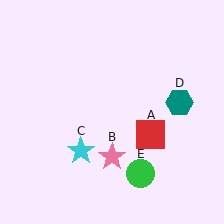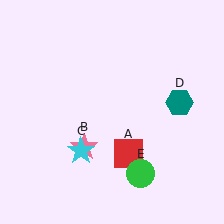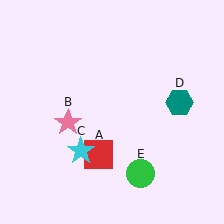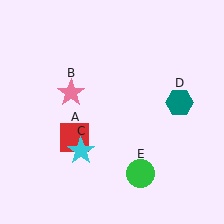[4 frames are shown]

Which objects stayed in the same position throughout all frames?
Cyan star (object C) and teal hexagon (object D) and green circle (object E) remained stationary.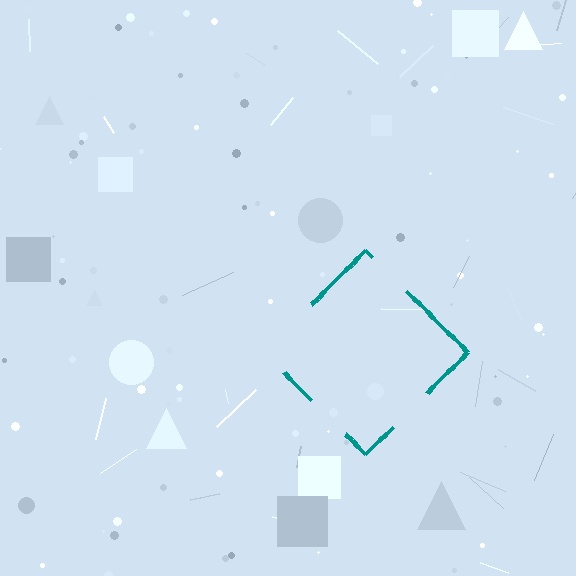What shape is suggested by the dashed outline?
The dashed outline suggests a diamond.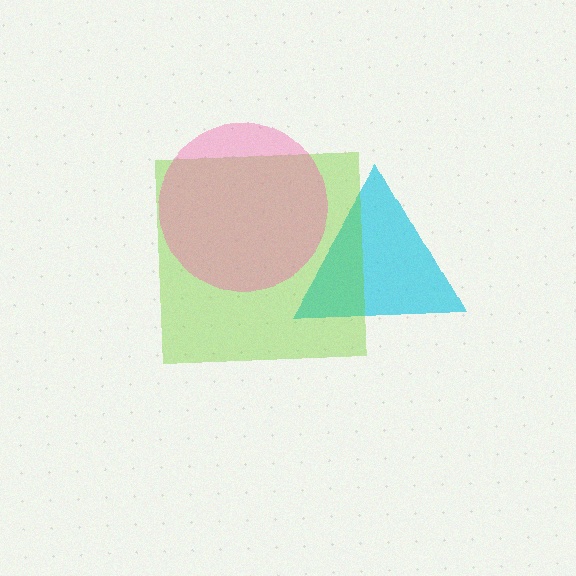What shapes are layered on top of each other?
The layered shapes are: a cyan triangle, a lime square, a pink circle.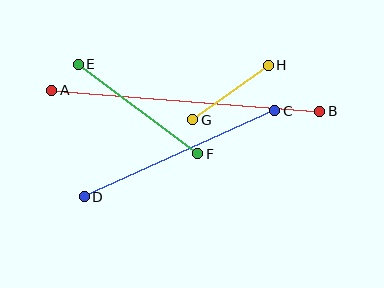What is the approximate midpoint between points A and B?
The midpoint is at approximately (186, 101) pixels.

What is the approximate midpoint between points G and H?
The midpoint is at approximately (230, 92) pixels.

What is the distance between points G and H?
The distance is approximately 93 pixels.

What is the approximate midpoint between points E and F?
The midpoint is at approximately (138, 109) pixels.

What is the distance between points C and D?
The distance is approximately 209 pixels.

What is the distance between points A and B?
The distance is approximately 269 pixels.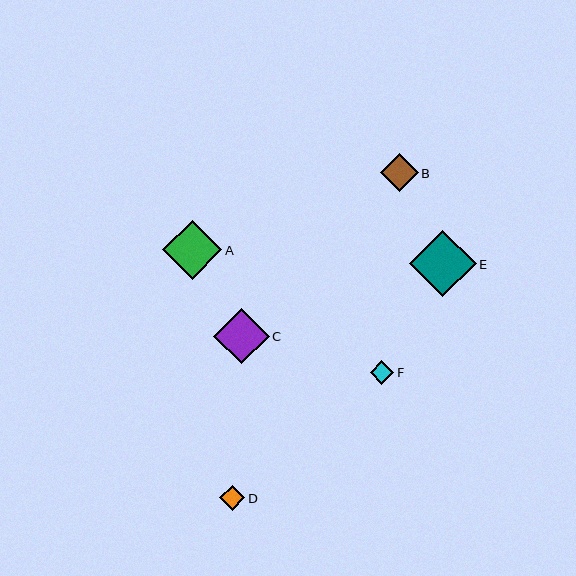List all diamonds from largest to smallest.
From largest to smallest: E, A, C, B, D, F.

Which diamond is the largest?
Diamond E is the largest with a size of approximately 66 pixels.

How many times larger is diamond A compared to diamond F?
Diamond A is approximately 2.5 times the size of diamond F.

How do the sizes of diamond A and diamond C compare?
Diamond A and diamond C are approximately the same size.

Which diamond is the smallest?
Diamond F is the smallest with a size of approximately 23 pixels.